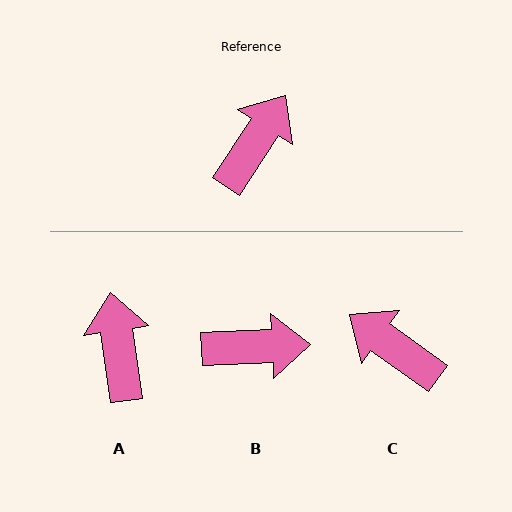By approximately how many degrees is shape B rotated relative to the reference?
Approximately 54 degrees clockwise.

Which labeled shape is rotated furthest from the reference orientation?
C, about 88 degrees away.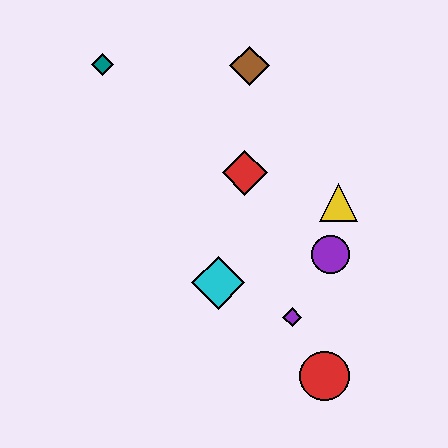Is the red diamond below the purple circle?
No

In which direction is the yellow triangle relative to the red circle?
The yellow triangle is above the red circle.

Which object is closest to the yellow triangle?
The purple circle is closest to the yellow triangle.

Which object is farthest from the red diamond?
The red circle is farthest from the red diamond.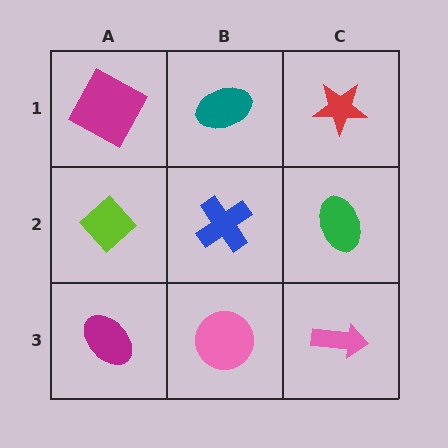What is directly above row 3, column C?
A green ellipse.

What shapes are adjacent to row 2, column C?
A red star (row 1, column C), a pink arrow (row 3, column C), a blue cross (row 2, column B).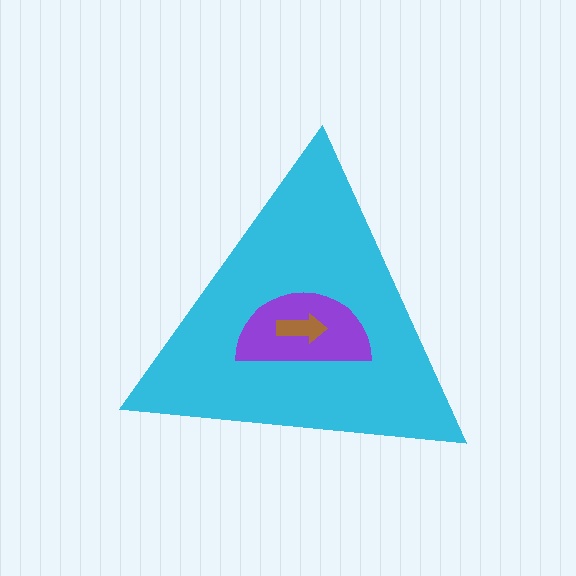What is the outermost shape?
The cyan triangle.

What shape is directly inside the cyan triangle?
The purple semicircle.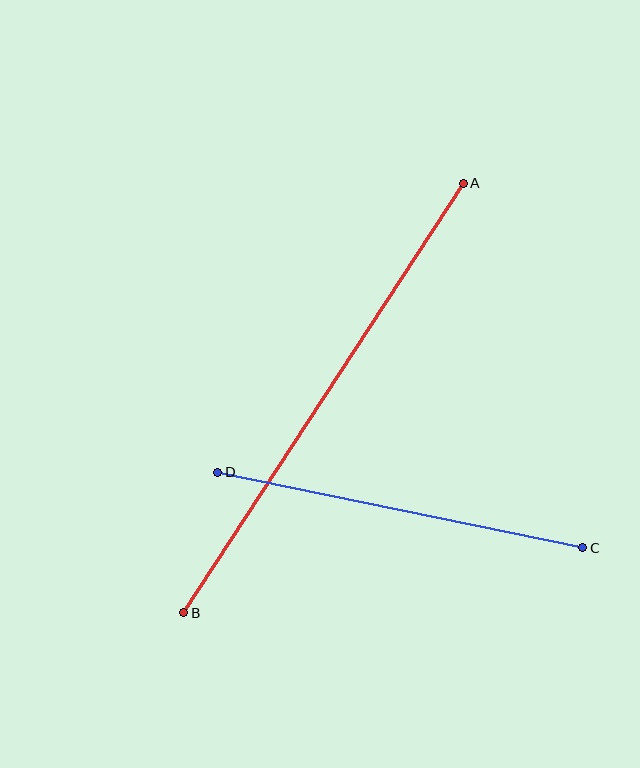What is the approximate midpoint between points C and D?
The midpoint is at approximately (400, 510) pixels.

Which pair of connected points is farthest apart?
Points A and B are farthest apart.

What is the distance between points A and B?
The distance is approximately 513 pixels.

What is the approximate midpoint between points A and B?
The midpoint is at approximately (324, 398) pixels.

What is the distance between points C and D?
The distance is approximately 373 pixels.